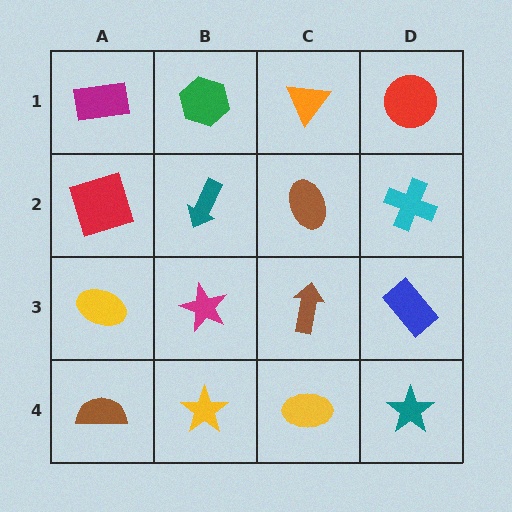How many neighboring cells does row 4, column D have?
2.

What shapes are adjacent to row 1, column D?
A cyan cross (row 2, column D), an orange triangle (row 1, column C).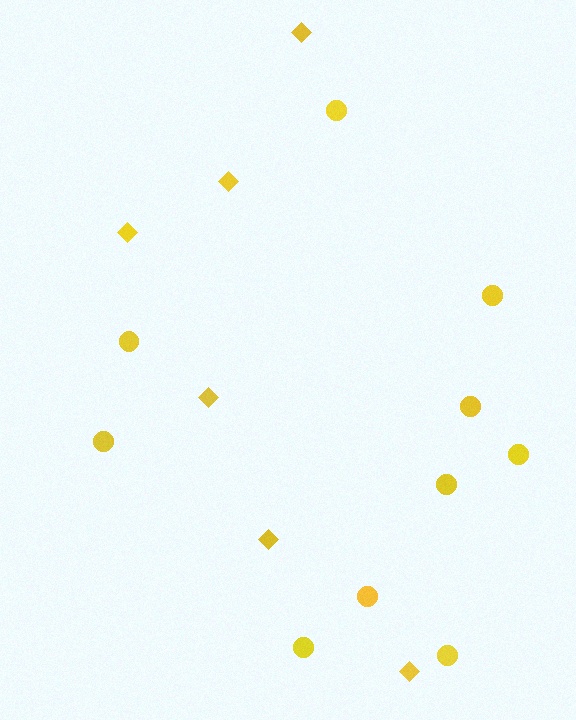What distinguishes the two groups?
There are 2 groups: one group of circles (10) and one group of diamonds (6).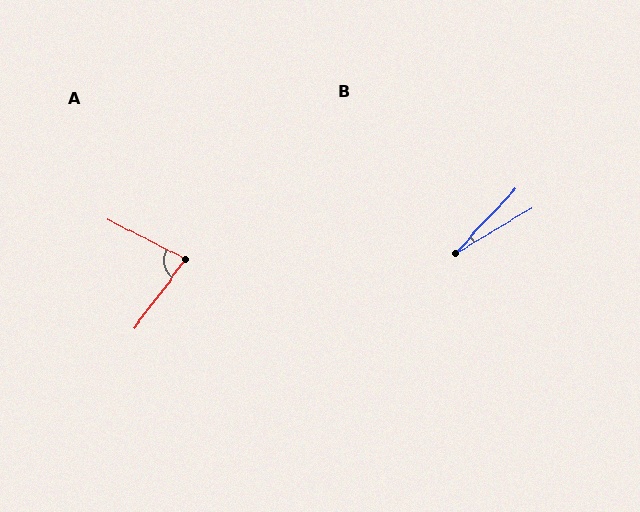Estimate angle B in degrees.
Approximately 16 degrees.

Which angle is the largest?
A, at approximately 80 degrees.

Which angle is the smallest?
B, at approximately 16 degrees.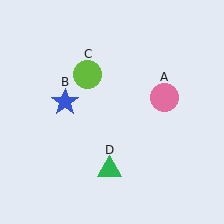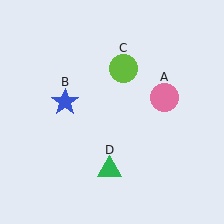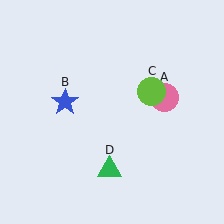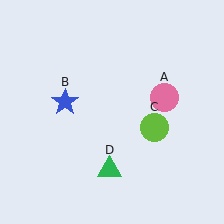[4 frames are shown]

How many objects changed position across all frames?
1 object changed position: lime circle (object C).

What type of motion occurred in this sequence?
The lime circle (object C) rotated clockwise around the center of the scene.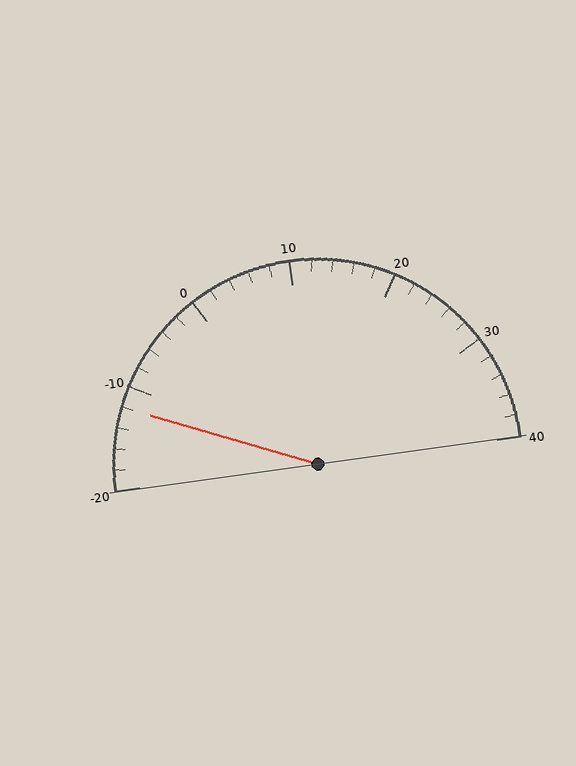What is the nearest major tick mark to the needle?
The nearest major tick mark is -10.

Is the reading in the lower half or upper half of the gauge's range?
The reading is in the lower half of the range (-20 to 40).